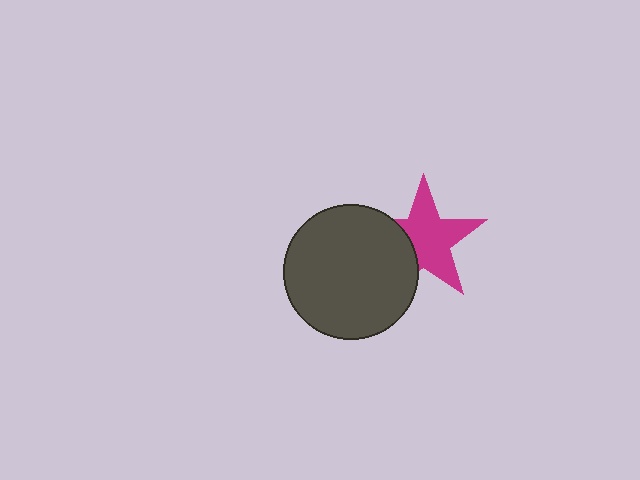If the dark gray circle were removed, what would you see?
You would see the complete magenta star.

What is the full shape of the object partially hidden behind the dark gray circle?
The partially hidden object is a magenta star.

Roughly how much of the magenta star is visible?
Most of it is visible (roughly 69%).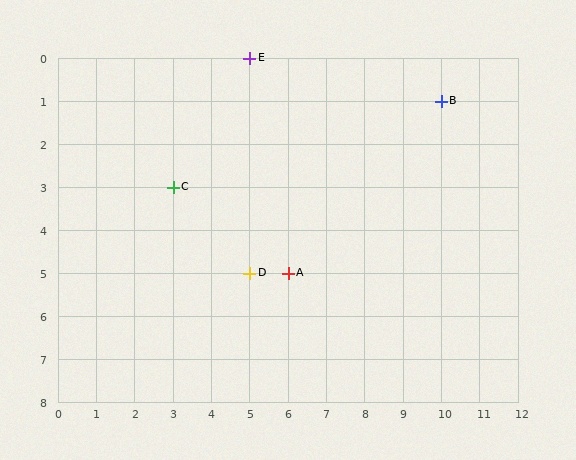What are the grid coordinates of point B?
Point B is at grid coordinates (10, 1).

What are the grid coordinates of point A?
Point A is at grid coordinates (6, 5).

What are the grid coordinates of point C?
Point C is at grid coordinates (3, 3).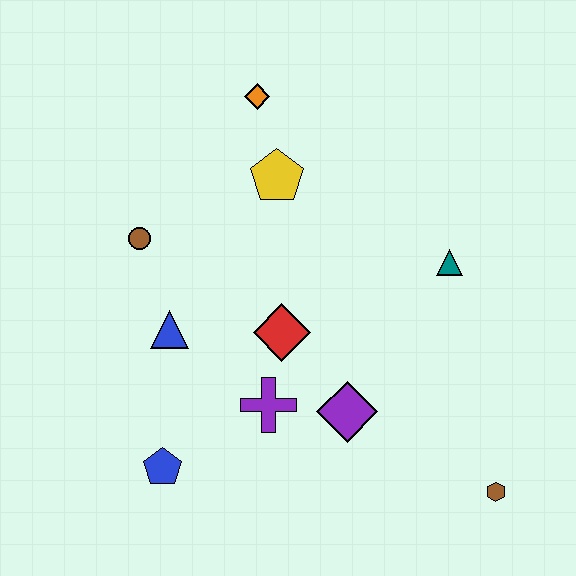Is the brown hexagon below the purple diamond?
Yes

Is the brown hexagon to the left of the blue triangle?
No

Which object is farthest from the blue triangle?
The brown hexagon is farthest from the blue triangle.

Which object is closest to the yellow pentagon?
The orange diamond is closest to the yellow pentagon.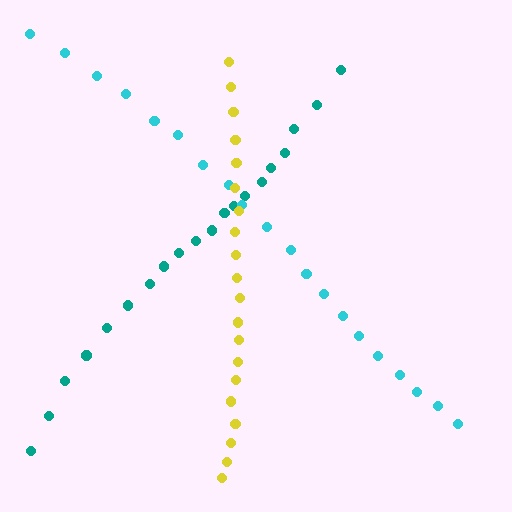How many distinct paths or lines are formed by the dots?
There are 3 distinct paths.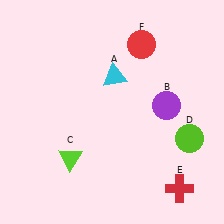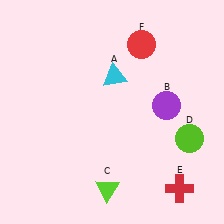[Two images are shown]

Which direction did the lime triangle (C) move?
The lime triangle (C) moved right.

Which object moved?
The lime triangle (C) moved right.